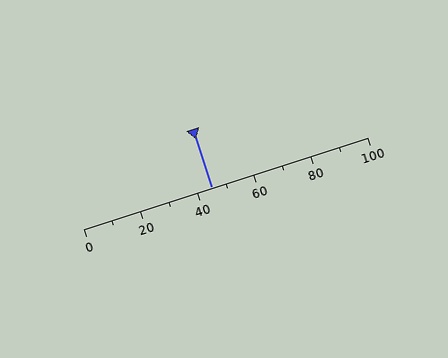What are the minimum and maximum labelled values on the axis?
The axis runs from 0 to 100.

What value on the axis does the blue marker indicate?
The marker indicates approximately 45.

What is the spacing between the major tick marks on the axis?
The major ticks are spaced 20 apart.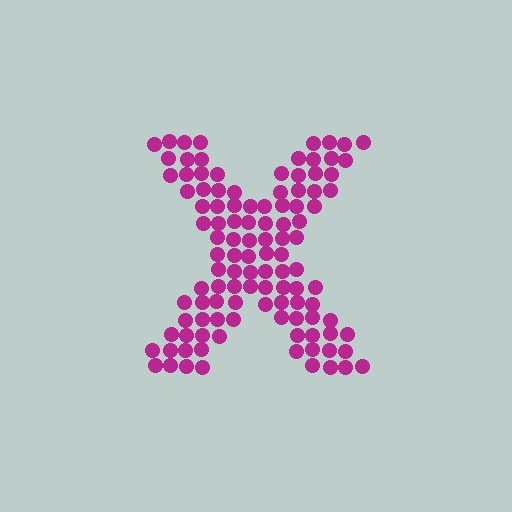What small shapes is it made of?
It is made of small circles.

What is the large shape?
The large shape is the letter X.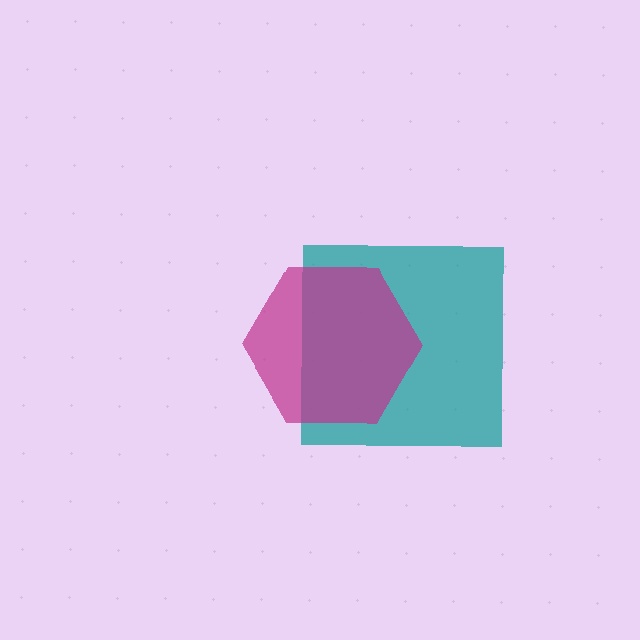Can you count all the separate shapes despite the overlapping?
Yes, there are 2 separate shapes.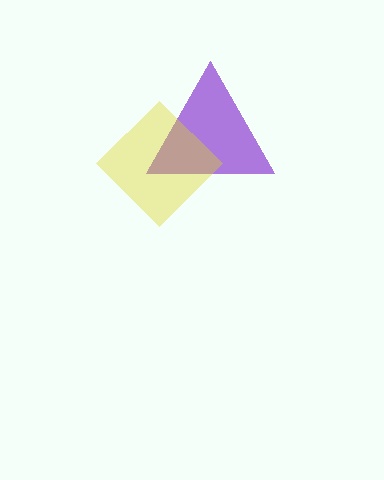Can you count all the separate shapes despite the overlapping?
Yes, there are 2 separate shapes.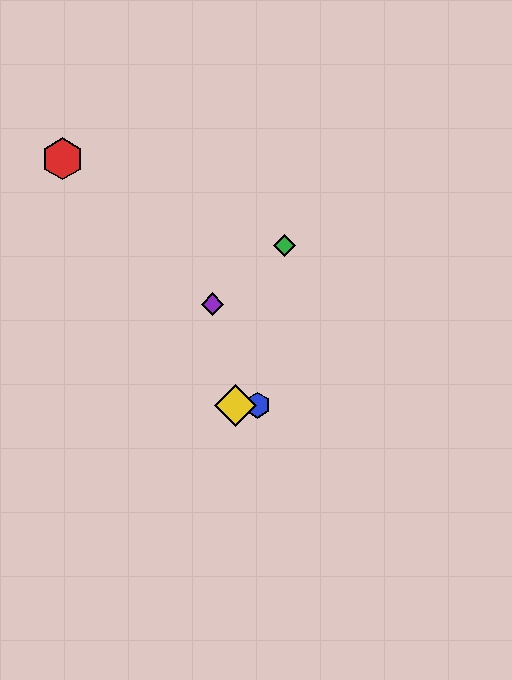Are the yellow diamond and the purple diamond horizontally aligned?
No, the yellow diamond is at y≈405 and the purple diamond is at y≈304.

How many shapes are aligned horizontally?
2 shapes (the blue hexagon, the yellow diamond) are aligned horizontally.